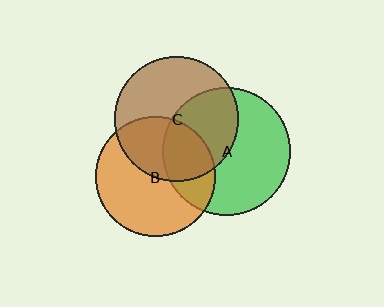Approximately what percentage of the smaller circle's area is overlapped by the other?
Approximately 45%.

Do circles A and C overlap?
Yes.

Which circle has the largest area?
Circle A (green).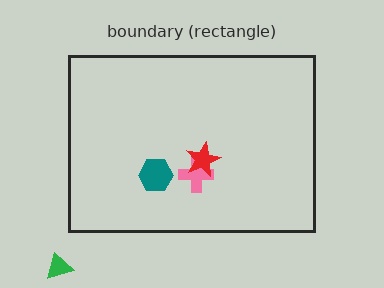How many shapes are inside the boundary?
3 inside, 1 outside.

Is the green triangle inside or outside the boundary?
Outside.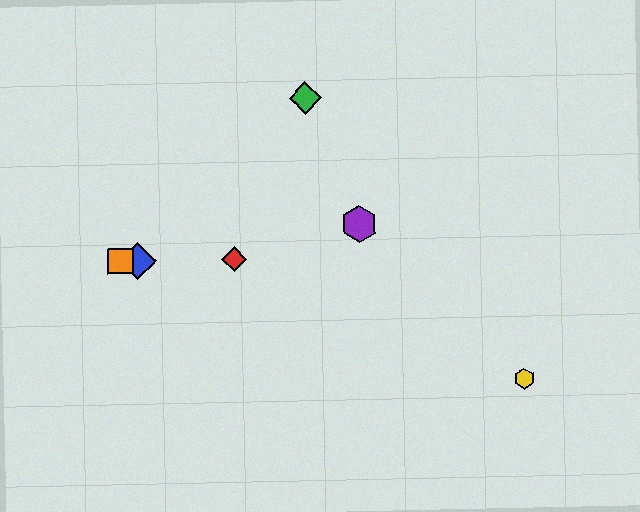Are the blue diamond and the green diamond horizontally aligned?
No, the blue diamond is at y≈261 and the green diamond is at y≈98.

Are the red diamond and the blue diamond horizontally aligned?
Yes, both are at y≈259.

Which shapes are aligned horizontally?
The red diamond, the blue diamond, the orange square are aligned horizontally.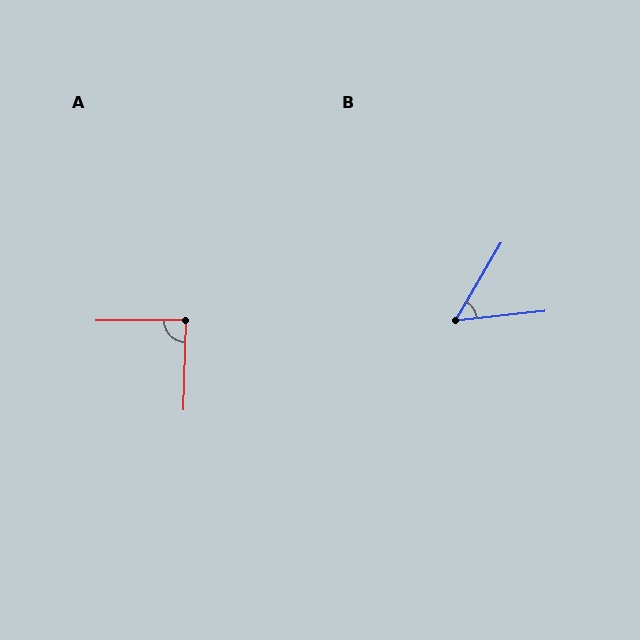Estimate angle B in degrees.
Approximately 54 degrees.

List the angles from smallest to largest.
B (54°), A (88°).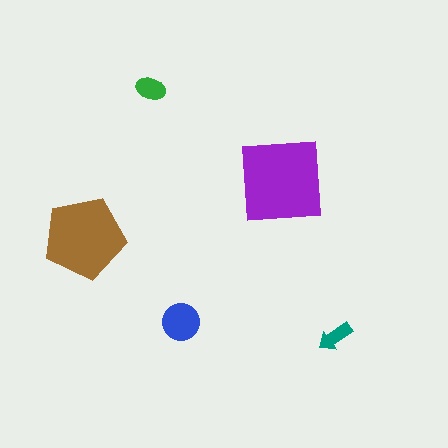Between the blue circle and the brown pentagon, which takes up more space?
The brown pentagon.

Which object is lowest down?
The teal arrow is bottommost.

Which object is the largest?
The purple square.